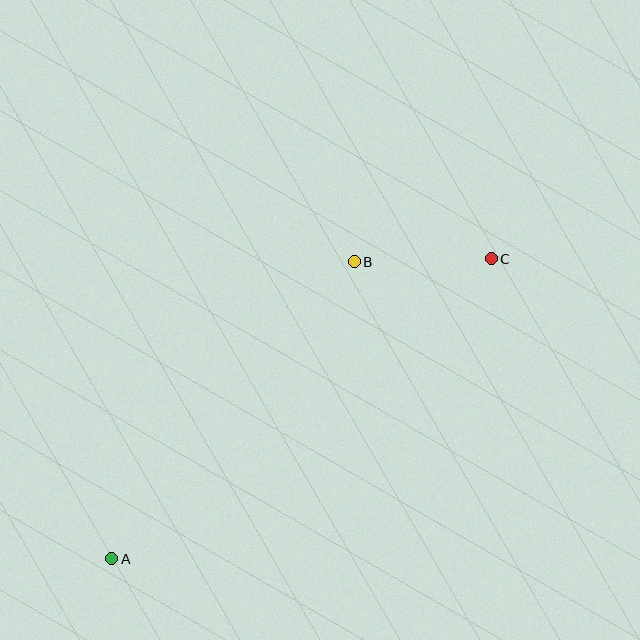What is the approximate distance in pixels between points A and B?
The distance between A and B is approximately 383 pixels.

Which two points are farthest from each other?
Points A and C are farthest from each other.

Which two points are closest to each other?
Points B and C are closest to each other.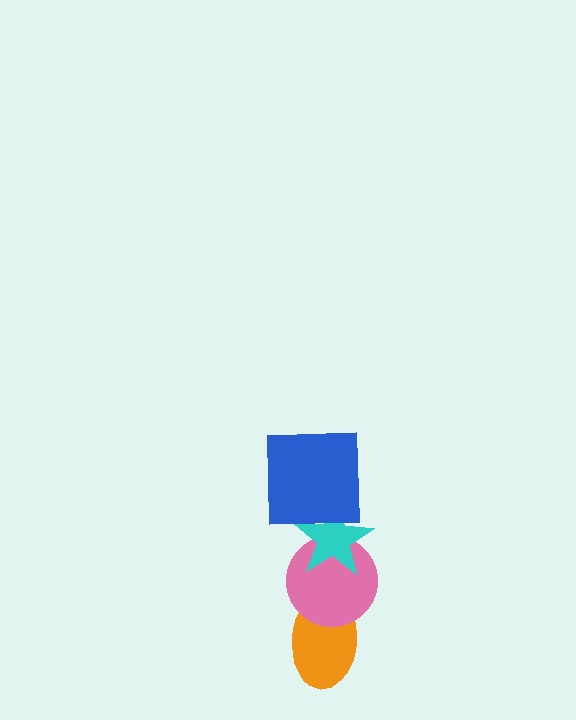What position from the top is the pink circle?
The pink circle is 3rd from the top.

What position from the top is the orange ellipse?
The orange ellipse is 4th from the top.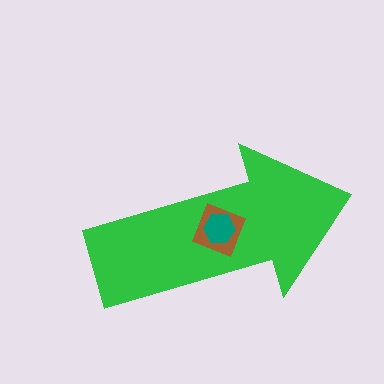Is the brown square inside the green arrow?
Yes.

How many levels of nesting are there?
3.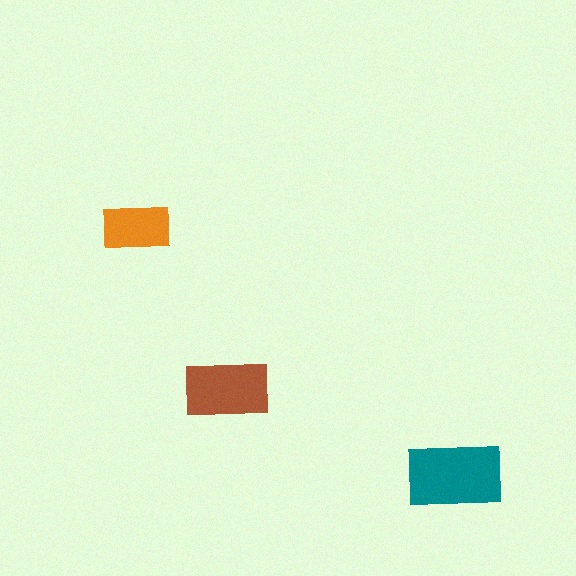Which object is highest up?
The orange rectangle is topmost.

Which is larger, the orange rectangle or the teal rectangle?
The teal one.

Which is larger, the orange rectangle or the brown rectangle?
The brown one.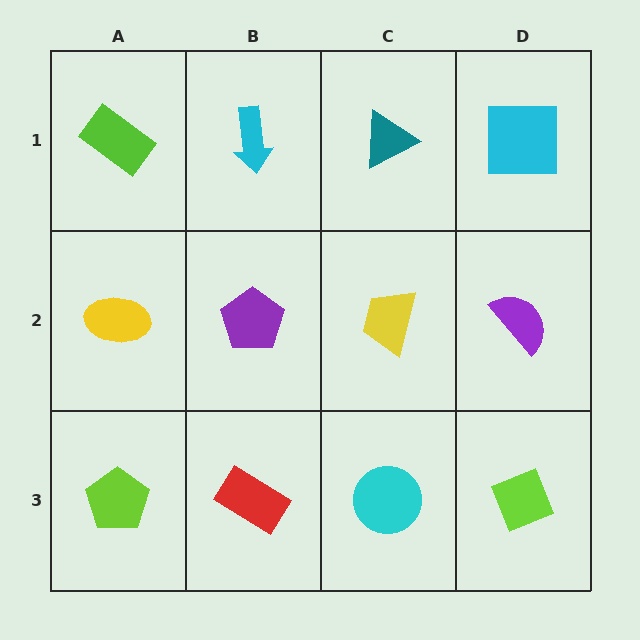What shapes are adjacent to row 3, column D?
A purple semicircle (row 2, column D), a cyan circle (row 3, column C).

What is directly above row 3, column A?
A yellow ellipse.